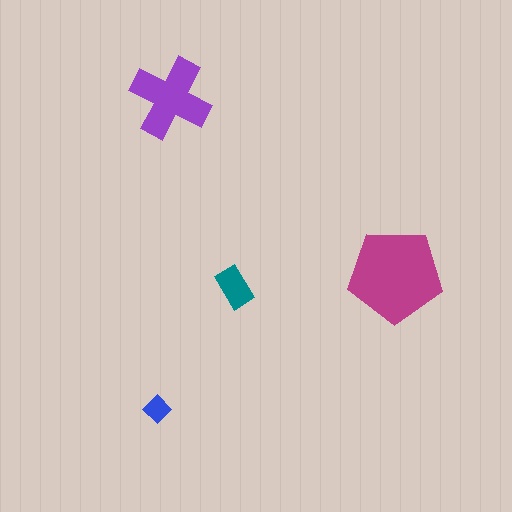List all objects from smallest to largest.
The blue diamond, the teal rectangle, the purple cross, the magenta pentagon.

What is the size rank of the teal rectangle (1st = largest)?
3rd.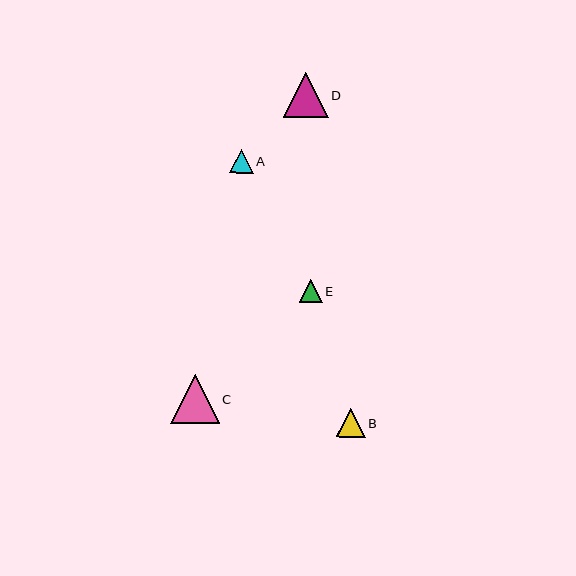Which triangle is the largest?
Triangle C is the largest with a size of approximately 49 pixels.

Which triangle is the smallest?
Triangle E is the smallest with a size of approximately 23 pixels.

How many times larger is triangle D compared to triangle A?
Triangle D is approximately 1.9 times the size of triangle A.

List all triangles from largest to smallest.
From largest to smallest: C, D, B, A, E.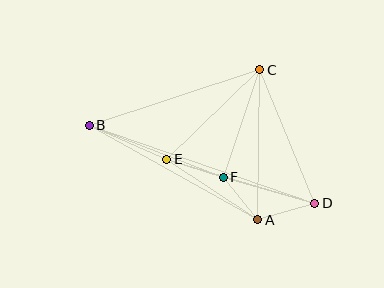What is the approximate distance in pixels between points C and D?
The distance between C and D is approximately 144 pixels.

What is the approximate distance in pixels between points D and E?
The distance between D and E is approximately 154 pixels.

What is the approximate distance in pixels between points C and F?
The distance between C and F is approximately 113 pixels.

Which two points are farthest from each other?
Points B and D are farthest from each other.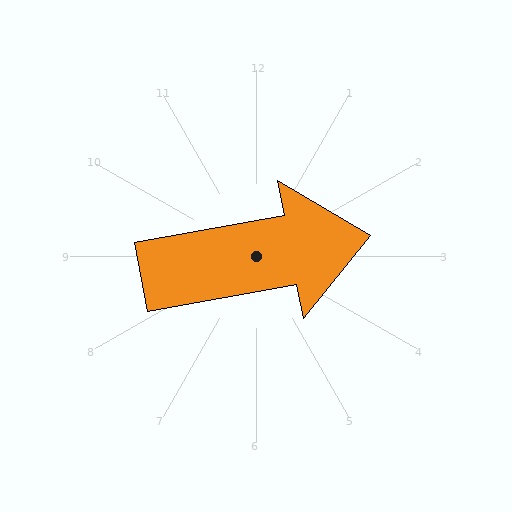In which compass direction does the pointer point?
East.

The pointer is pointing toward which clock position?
Roughly 3 o'clock.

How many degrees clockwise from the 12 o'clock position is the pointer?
Approximately 80 degrees.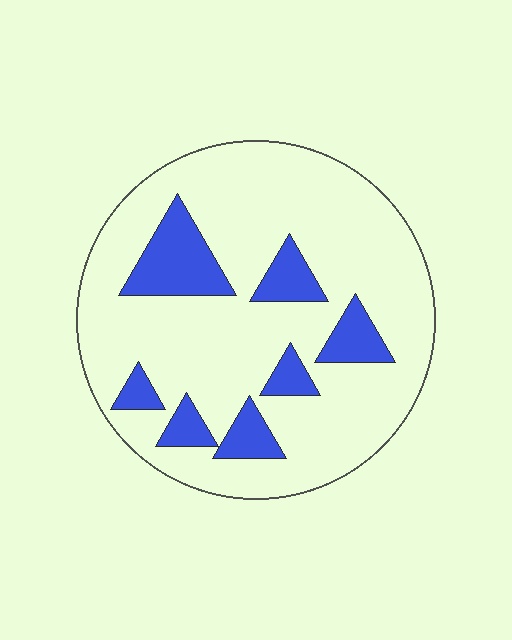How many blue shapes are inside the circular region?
7.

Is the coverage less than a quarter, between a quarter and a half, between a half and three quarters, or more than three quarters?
Less than a quarter.